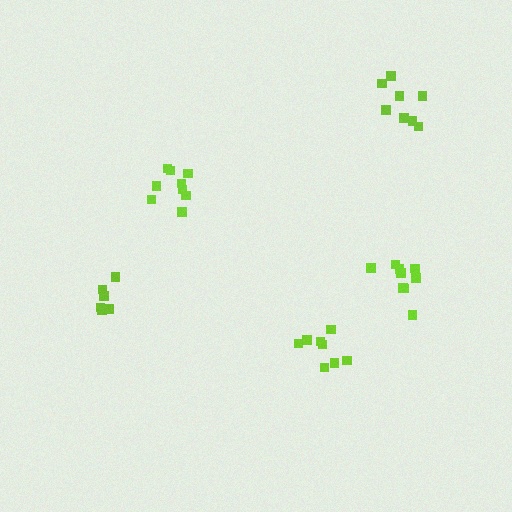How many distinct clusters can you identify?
There are 5 distinct clusters.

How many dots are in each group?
Group 1: 9 dots, Group 2: 8 dots, Group 3: 8 dots, Group 4: 10 dots, Group 5: 6 dots (41 total).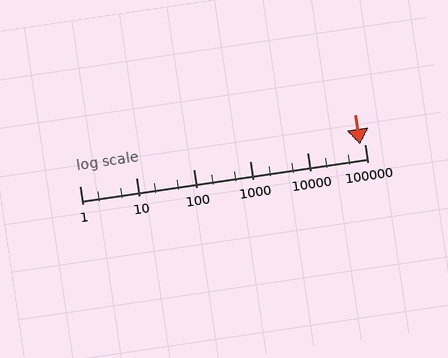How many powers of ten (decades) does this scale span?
The scale spans 5 decades, from 1 to 100000.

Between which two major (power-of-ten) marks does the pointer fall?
The pointer is between 10000 and 100000.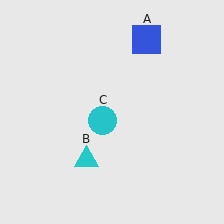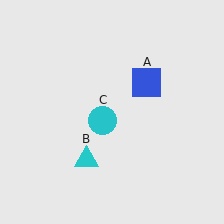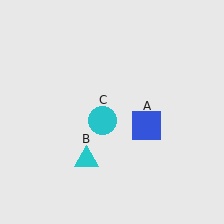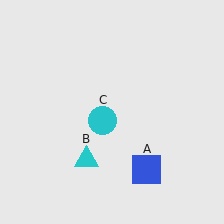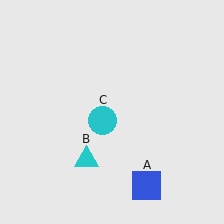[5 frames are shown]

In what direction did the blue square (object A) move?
The blue square (object A) moved down.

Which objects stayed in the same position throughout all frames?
Cyan triangle (object B) and cyan circle (object C) remained stationary.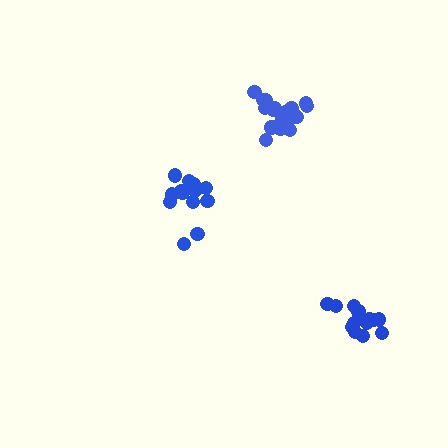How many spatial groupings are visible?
There are 3 spatial groupings.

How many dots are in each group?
Group 1: 19 dots, Group 2: 14 dots, Group 3: 14 dots (47 total).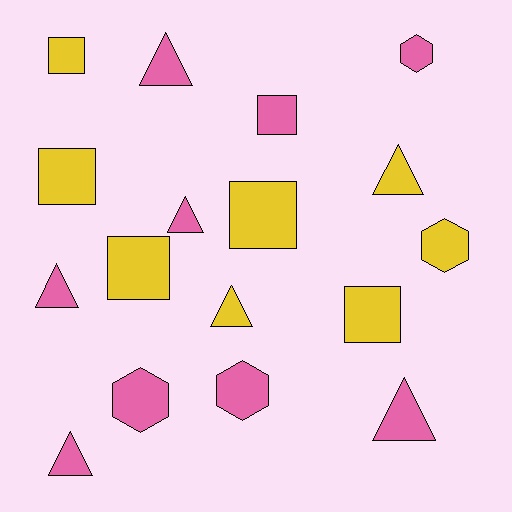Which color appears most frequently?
Pink, with 9 objects.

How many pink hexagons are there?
There are 3 pink hexagons.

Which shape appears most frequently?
Triangle, with 7 objects.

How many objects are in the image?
There are 17 objects.